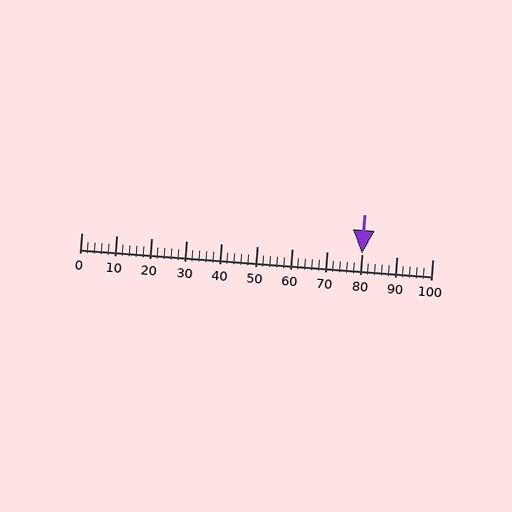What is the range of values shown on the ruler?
The ruler shows values from 0 to 100.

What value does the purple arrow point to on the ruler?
The purple arrow points to approximately 80.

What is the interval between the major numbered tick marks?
The major tick marks are spaced 10 units apart.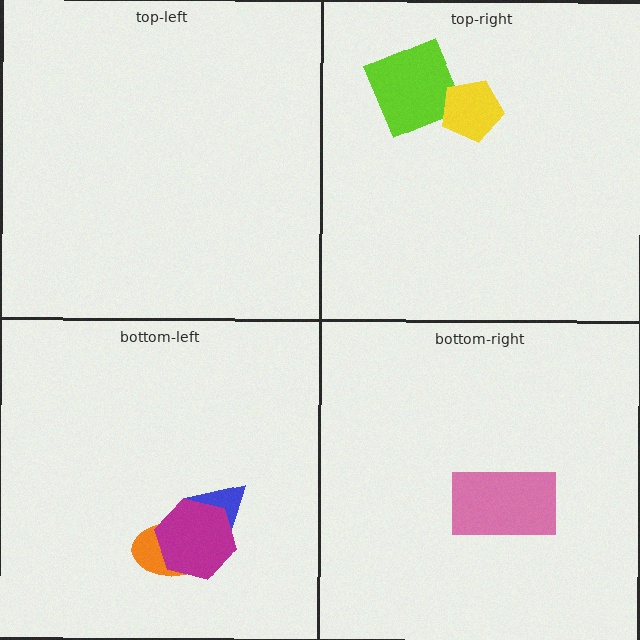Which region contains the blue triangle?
The bottom-left region.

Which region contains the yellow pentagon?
The top-right region.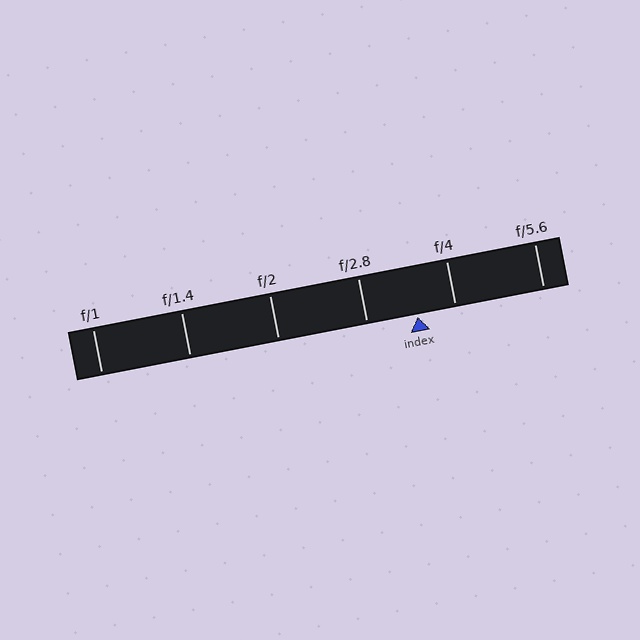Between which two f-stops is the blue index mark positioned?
The index mark is between f/2.8 and f/4.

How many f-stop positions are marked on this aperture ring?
There are 6 f-stop positions marked.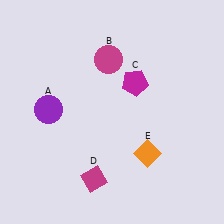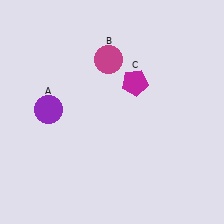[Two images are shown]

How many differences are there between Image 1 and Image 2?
There are 2 differences between the two images.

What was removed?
The magenta diamond (D), the orange diamond (E) were removed in Image 2.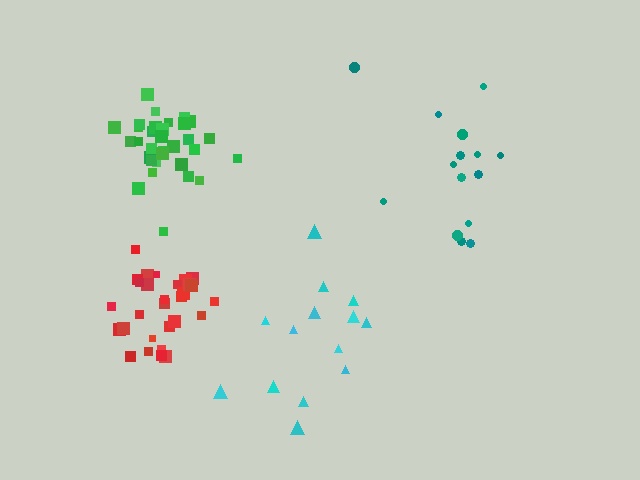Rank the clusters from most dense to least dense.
green, red, teal, cyan.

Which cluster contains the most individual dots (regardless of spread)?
Green (32).